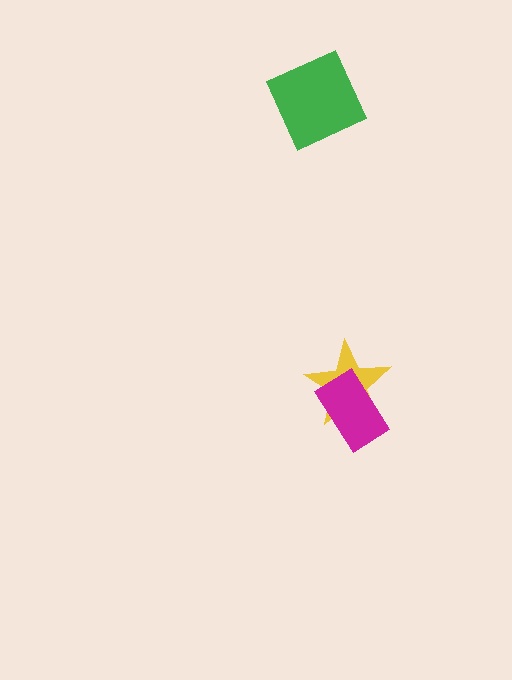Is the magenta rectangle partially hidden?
No, no other shape covers it.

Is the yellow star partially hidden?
Yes, it is partially covered by another shape.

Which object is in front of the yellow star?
The magenta rectangle is in front of the yellow star.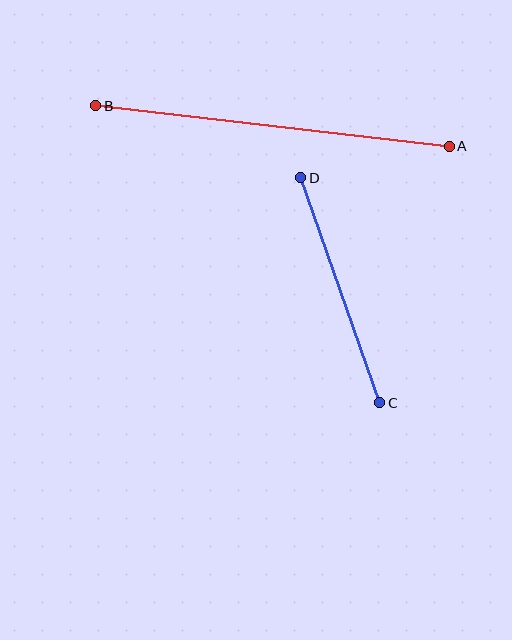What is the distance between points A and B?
The distance is approximately 356 pixels.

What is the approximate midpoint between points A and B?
The midpoint is at approximately (273, 126) pixels.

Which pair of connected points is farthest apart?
Points A and B are farthest apart.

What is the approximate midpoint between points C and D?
The midpoint is at approximately (340, 290) pixels.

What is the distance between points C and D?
The distance is approximately 238 pixels.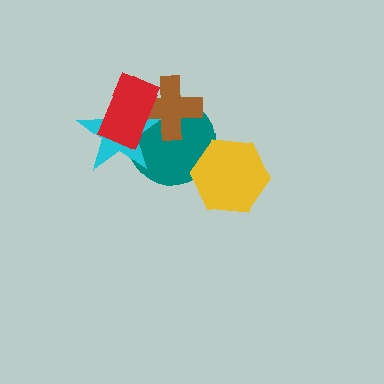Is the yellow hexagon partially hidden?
No, no other shape covers it.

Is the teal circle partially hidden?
Yes, it is partially covered by another shape.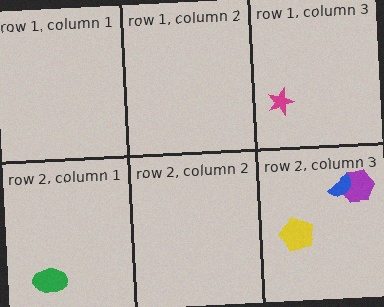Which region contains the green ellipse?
The row 2, column 1 region.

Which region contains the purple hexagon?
The row 2, column 3 region.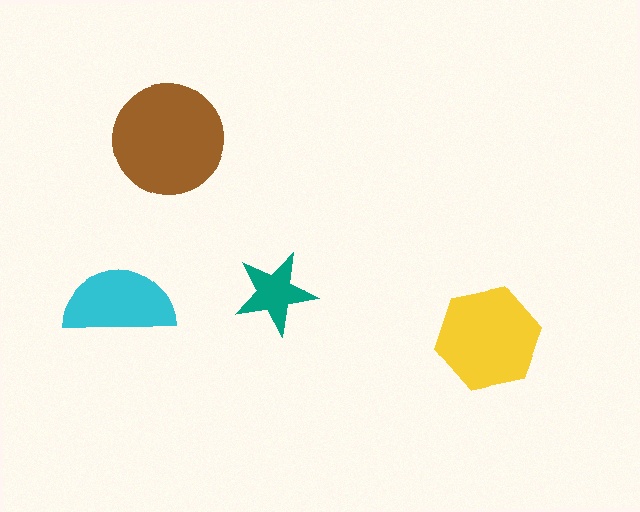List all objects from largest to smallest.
The brown circle, the yellow hexagon, the cyan semicircle, the teal star.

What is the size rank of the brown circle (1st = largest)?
1st.